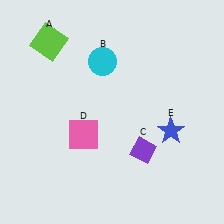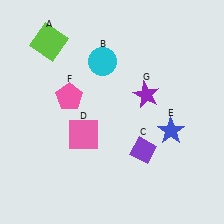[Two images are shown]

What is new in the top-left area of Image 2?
A pink pentagon (F) was added in the top-left area of Image 2.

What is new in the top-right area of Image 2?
A purple star (G) was added in the top-right area of Image 2.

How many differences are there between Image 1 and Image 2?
There are 2 differences between the two images.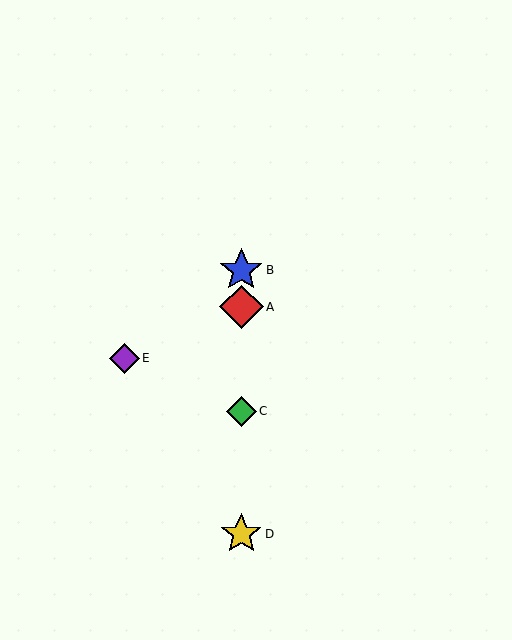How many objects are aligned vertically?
4 objects (A, B, C, D) are aligned vertically.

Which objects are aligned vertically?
Objects A, B, C, D are aligned vertically.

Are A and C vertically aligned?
Yes, both are at x≈241.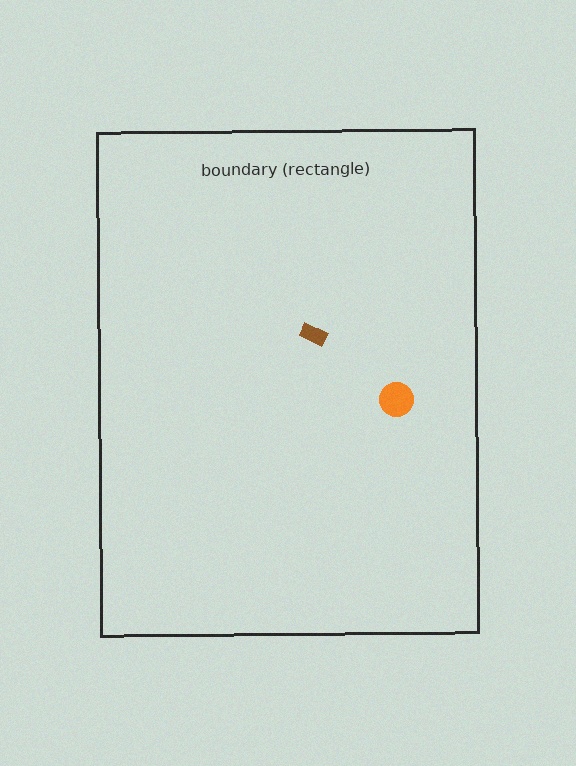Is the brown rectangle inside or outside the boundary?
Inside.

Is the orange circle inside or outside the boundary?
Inside.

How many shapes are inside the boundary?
2 inside, 0 outside.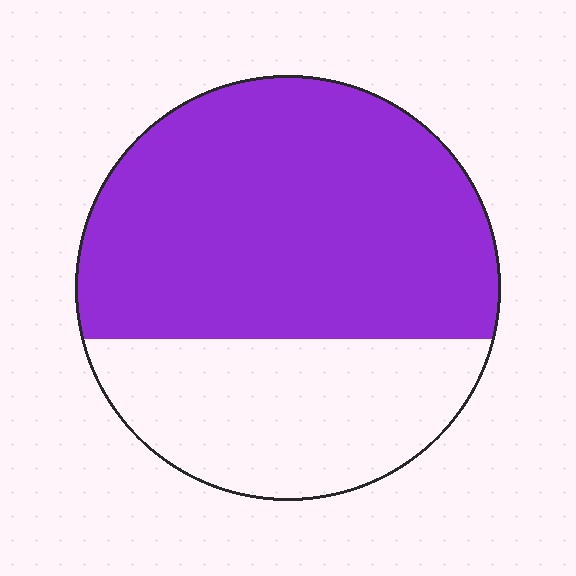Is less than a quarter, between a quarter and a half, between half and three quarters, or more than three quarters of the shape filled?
Between half and three quarters.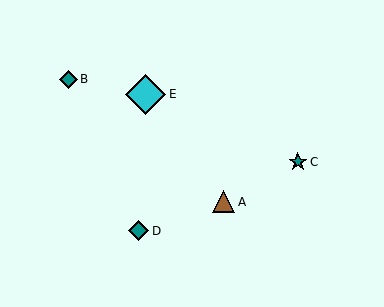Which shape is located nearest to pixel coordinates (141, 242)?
The teal diamond (labeled D) at (139, 231) is nearest to that location.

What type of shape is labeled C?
Shape C is a teal star.